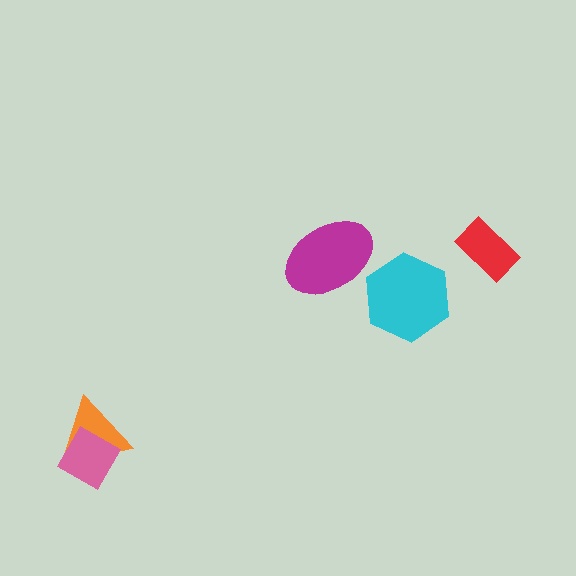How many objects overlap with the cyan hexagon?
0 objects overlap with the cyan hexagon.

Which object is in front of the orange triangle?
The pink diamond is in front of the orange triangle.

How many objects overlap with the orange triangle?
1 object overlaps with the orange triangle.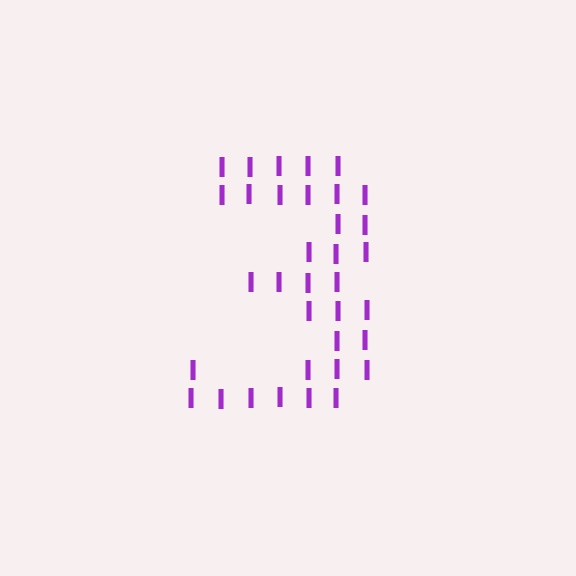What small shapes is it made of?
It is made of small letter I's.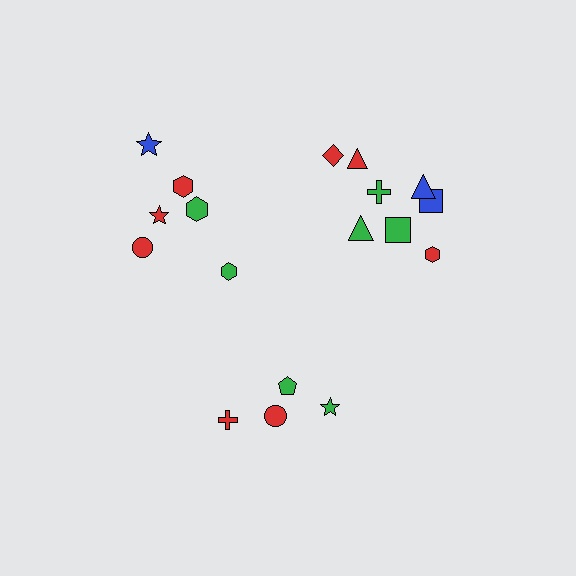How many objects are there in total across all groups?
There are 18 objects.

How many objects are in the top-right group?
There are 8 objects.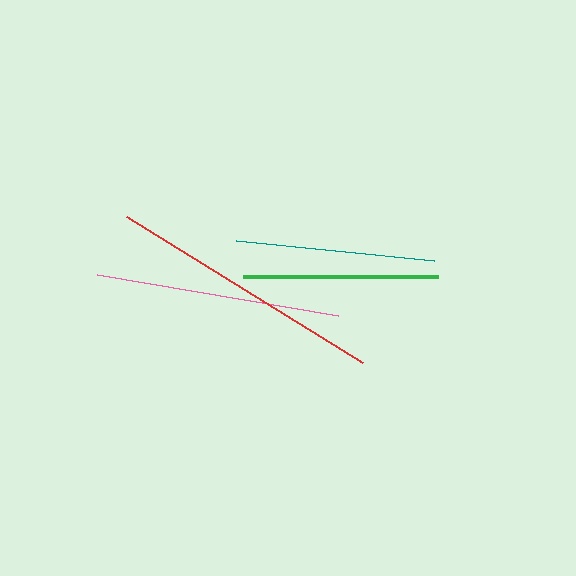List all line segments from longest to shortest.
From longest to shortest: red, pink, teal, green.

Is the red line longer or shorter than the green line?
The red line is longer than the green line.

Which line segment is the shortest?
The green line is the shortest at approximately 195 pixels.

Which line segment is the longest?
The red line is the longest at approximately 278 pixels.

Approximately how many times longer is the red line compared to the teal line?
The red line is approximately 1.4 times the length of the teal line.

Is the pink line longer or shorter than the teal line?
The pink line is longer than the teal line.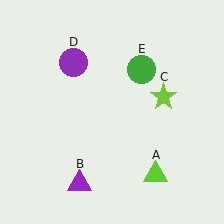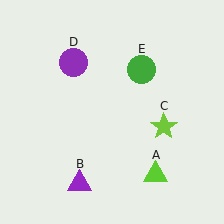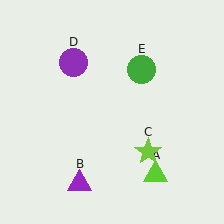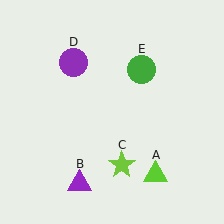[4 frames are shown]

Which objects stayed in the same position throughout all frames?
Lime triangle (object A) and purple triangle (object B) and purple circle (object D) and green circle (object E) remained stationary.